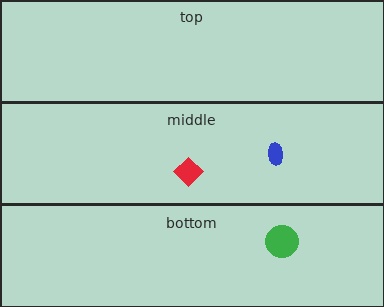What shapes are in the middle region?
The blue ellipse, the red diamond.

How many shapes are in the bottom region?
1.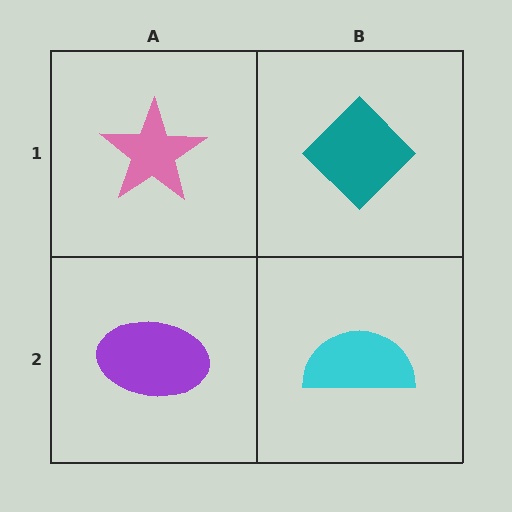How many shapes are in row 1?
2 shapes.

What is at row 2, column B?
A cyan semicircle.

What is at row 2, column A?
A purple ellipse.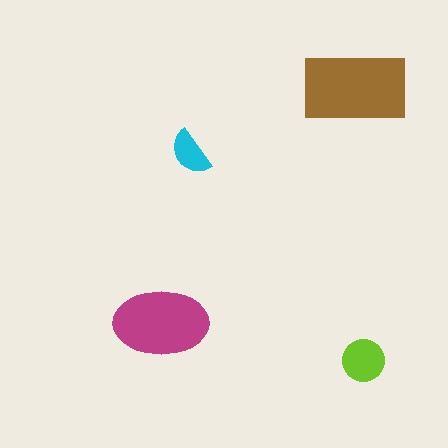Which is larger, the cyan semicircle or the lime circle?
The lime circle.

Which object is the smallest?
The cyan semicircle.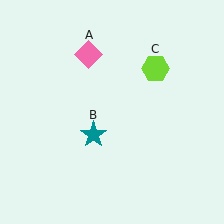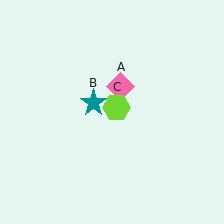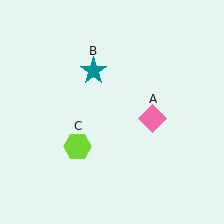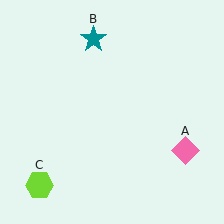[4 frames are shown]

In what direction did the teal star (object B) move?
The teal star (object B) moved up.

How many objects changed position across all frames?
3 objects changed position: pink diamond (object A), teal star (object B), lime hexagon (object C).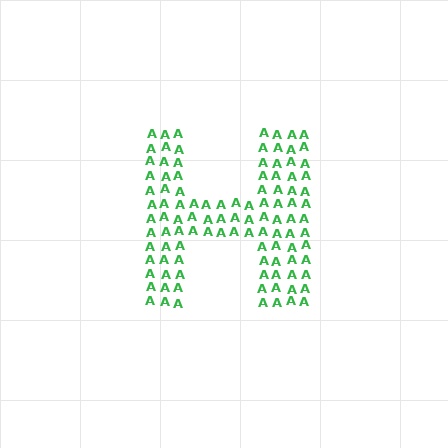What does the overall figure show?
The overall figure shows the letter H.